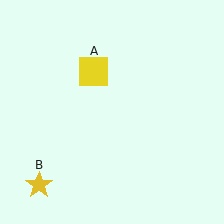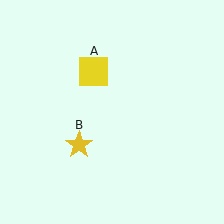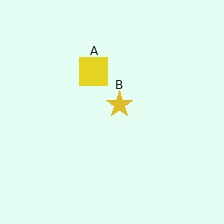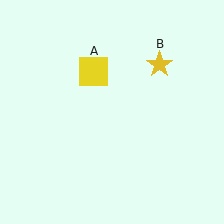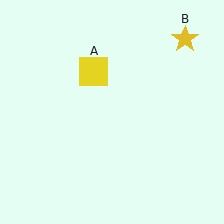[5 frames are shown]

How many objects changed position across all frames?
1 object changed position: yellow star (object B).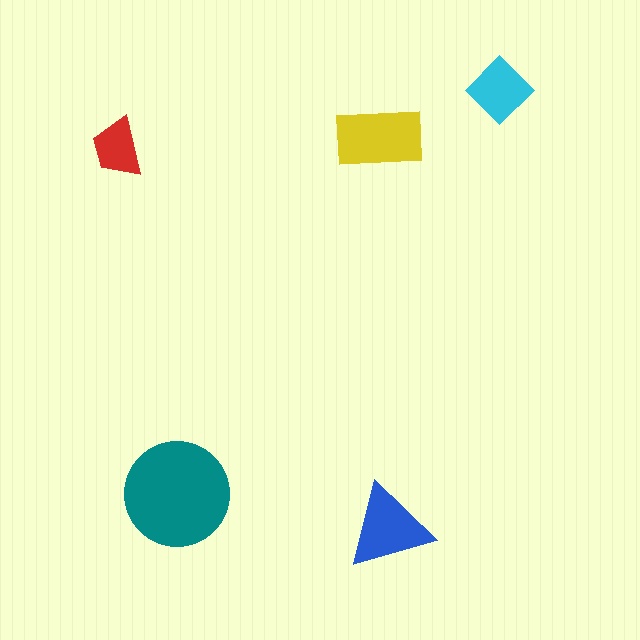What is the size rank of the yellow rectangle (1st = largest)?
2nd.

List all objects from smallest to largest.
The red trapezoid, the cyan diamond, the blue triangle, the yellow rectangle, the teal circle.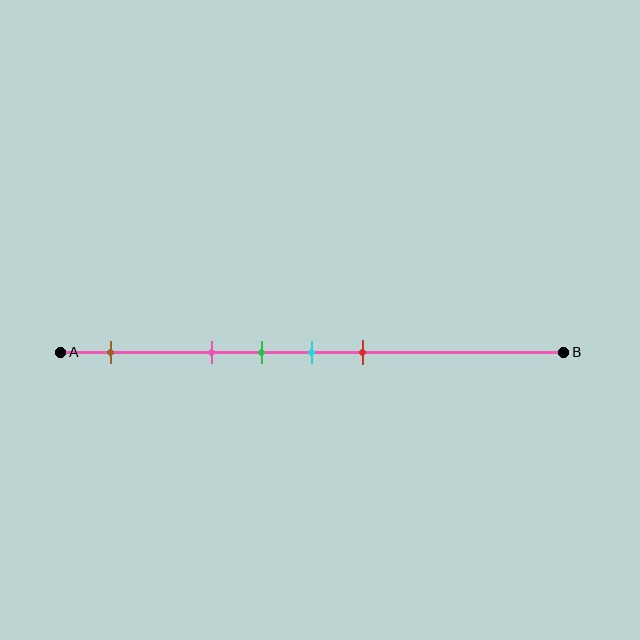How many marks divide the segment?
There are 5 marks dividing the segment.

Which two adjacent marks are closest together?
The green and cyan marks are the closest adjacent pair.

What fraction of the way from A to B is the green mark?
The green mark is approximately 40% (0.4) of the way from A to B.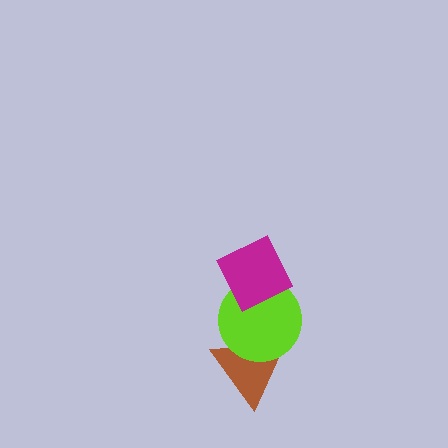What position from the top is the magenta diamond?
The magenta diamond is 1st from the top.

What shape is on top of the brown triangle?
The lime circle is on top of the brown triangle.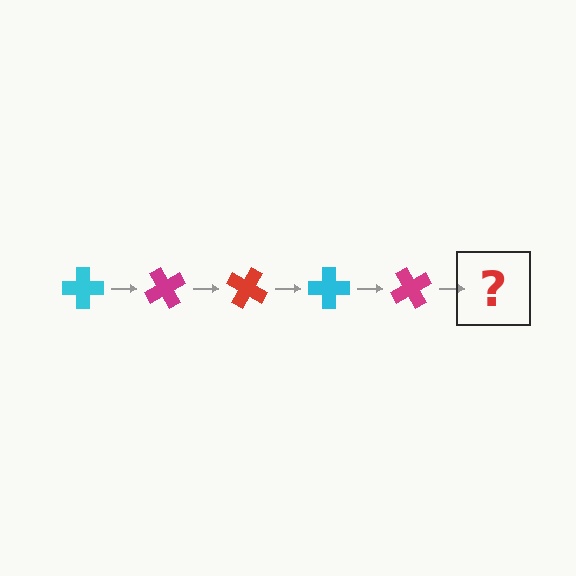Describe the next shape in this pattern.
It should be a red cross, rotated 300 degrees from the start.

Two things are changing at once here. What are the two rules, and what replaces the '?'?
The two rules are that it rotates 60 degrees each step and the color cycles through cyan, magenta, and red. The '?' should be a red cross, rotated 300 degrees from the start.